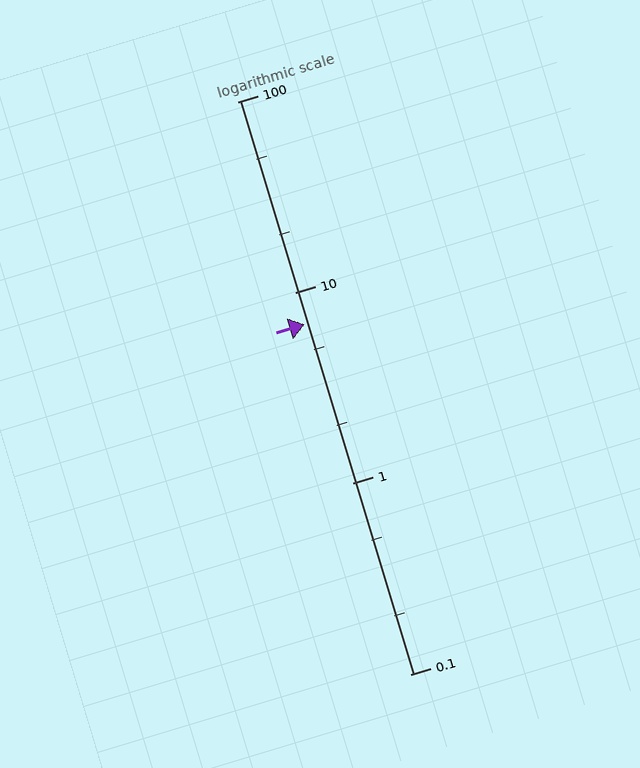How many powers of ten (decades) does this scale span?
The scale spans 3 decades, from 0.1 to 100.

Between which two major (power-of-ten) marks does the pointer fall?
The pointer is between 1 and 10.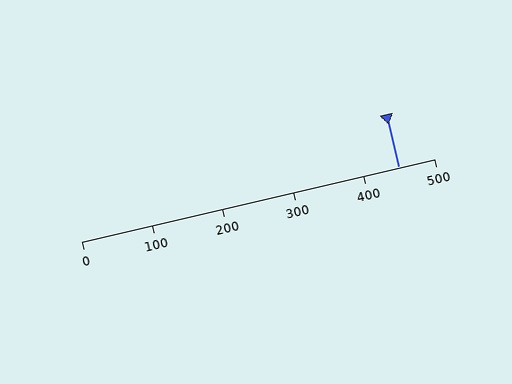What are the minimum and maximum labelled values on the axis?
The axis runs from 0 to 500.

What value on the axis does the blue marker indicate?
The marker indicates approximately 450.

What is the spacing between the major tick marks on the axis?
The major ticks are spaced 100 apart.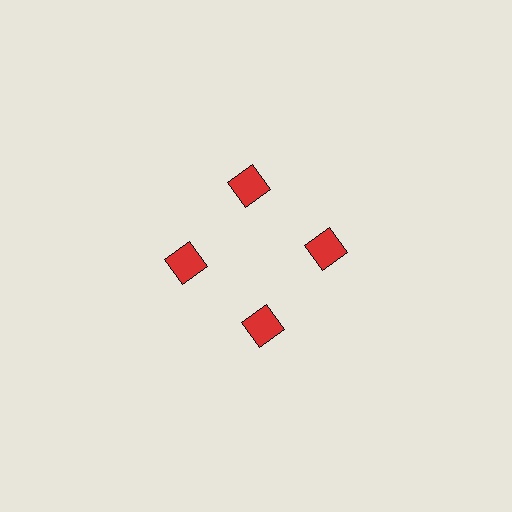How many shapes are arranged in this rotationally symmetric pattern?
There are 4 shapes, arranged in 4 groups of 1.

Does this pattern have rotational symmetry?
Yes, this pattern has 4-fold rotational symmetry. It looks the same after rotating 90 degrees around the center.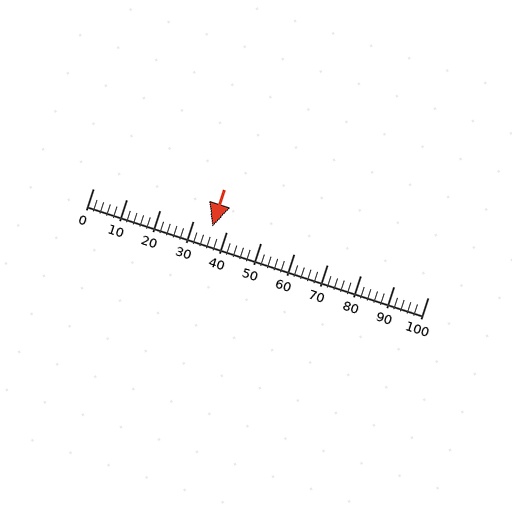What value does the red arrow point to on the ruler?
The red arrow points to approximately 36.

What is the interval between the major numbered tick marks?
The major tick marks are spaced 10 units apart.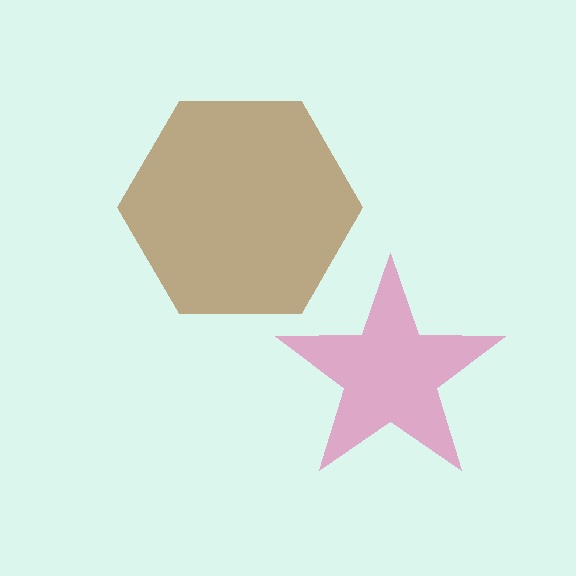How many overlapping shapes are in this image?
There are 2 overlapping shapes in the image.